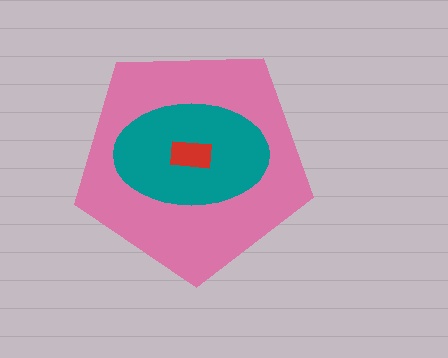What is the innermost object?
The red rectangle.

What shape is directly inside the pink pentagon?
The teal ellipse.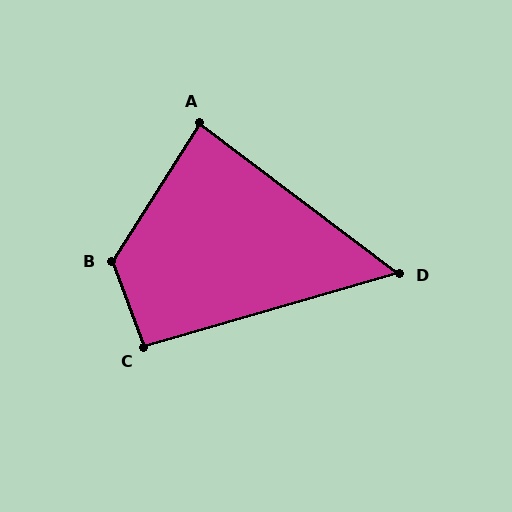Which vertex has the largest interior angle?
B, at approximately 127 degrees.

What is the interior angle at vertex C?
Approximately 95 degrees (approximately right).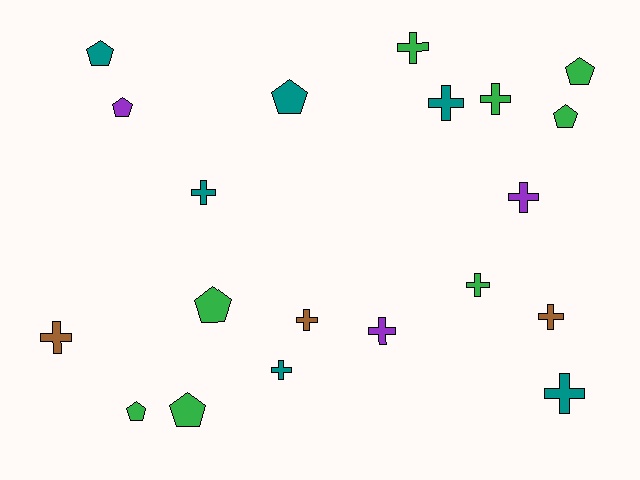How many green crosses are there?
There are 3 green crosses.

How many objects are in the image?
There are 20 objects.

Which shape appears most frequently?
Cross, with 12 objects.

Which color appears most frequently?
Green, with 8 objects.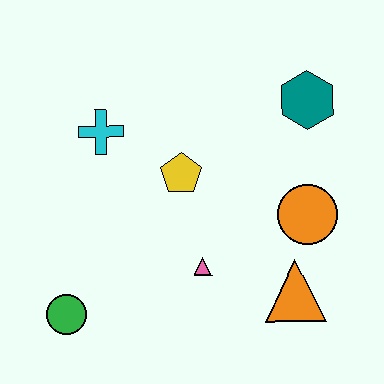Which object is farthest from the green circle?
The teal hexagon is farthest from the green circle.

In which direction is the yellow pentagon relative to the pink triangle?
The yellow pentagon is above the pink triangle.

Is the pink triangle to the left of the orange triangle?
Yes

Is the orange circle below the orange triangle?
No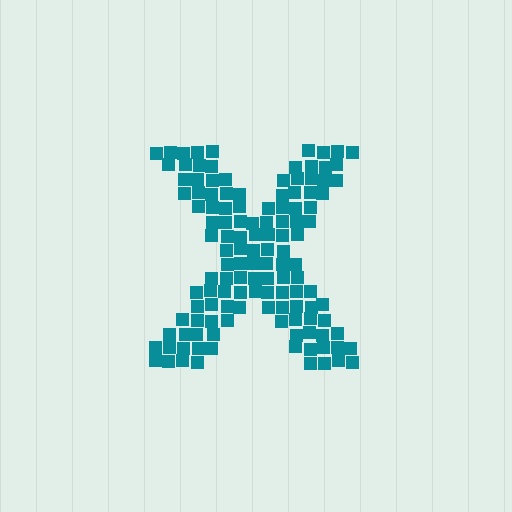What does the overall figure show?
The overall figure shows the letter X.